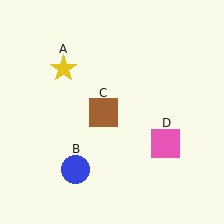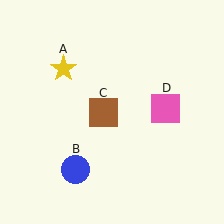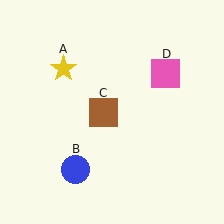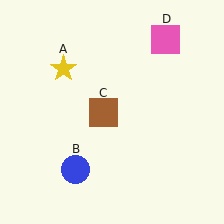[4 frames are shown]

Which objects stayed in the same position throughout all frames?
Yellow star (object A) and blue circle (object B) and brown square (object C) remained stationary.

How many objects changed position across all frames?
1 object changed position: pink square (object D).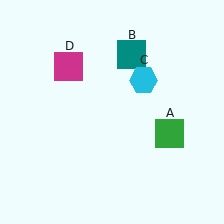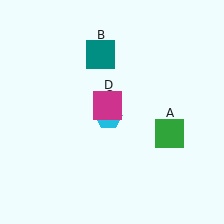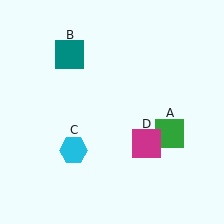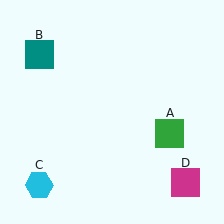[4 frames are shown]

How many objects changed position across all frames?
3 objects changed position: teal square (object B), cyan hexagon (object C), magenta square (object D).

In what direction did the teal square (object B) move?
The teal square (object B) moved left.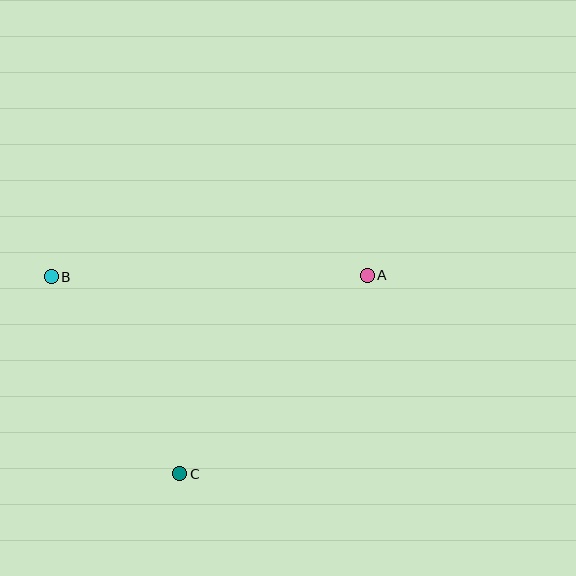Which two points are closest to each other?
Points B and C are closest to each other.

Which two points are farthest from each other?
Points A and B are farthest from each other.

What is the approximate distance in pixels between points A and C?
The distance between A and C is approximately 273 pixels.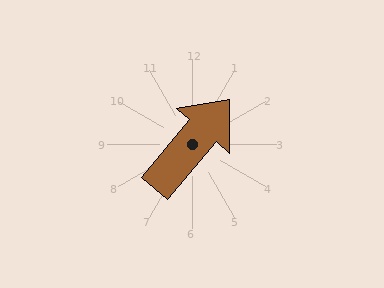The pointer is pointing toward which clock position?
Roughly 1 o'clock.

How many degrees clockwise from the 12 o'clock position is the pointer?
Approximately 40 degrees.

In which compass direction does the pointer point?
Northeast.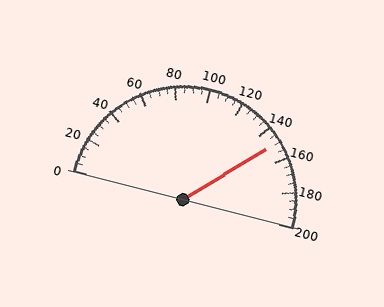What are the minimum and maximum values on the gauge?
The gauge ranges from 0 to 200.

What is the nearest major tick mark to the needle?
The nearest major tick mark is 160.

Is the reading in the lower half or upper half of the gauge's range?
The reading is in the upper half of the range (0 to 200).